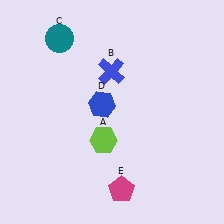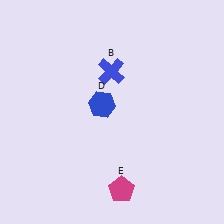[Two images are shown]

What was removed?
The lime hexagon (A), the teal circle (C) were removed in Image 2.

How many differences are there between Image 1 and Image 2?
There are 2 differences between the two images.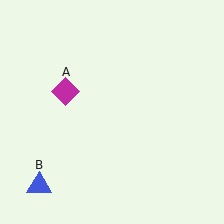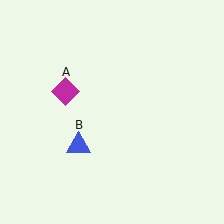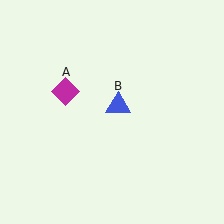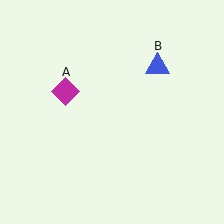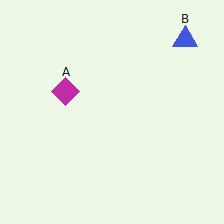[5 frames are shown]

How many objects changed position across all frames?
1 object changed position: blue triangle (object B).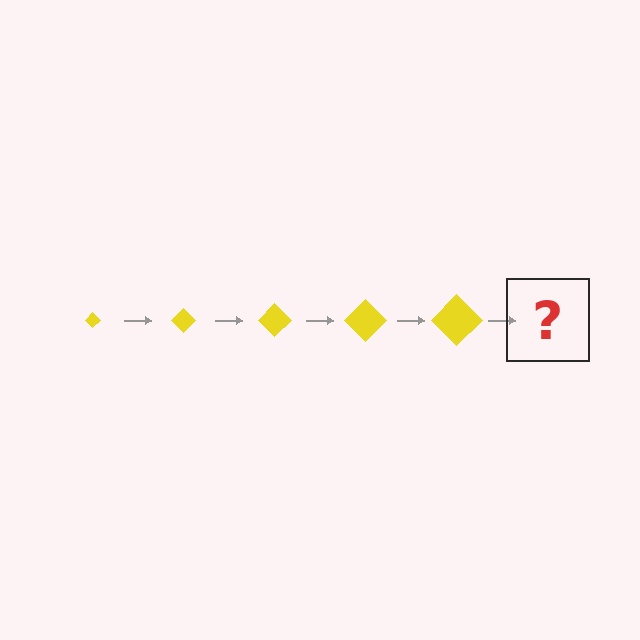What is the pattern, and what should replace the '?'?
The pattern is that the diamond gets progressively larger each step. The '?' should be a yellow diamond, larger than the previous one.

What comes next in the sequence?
The next element should be a yellow diamond, larger than the previous one.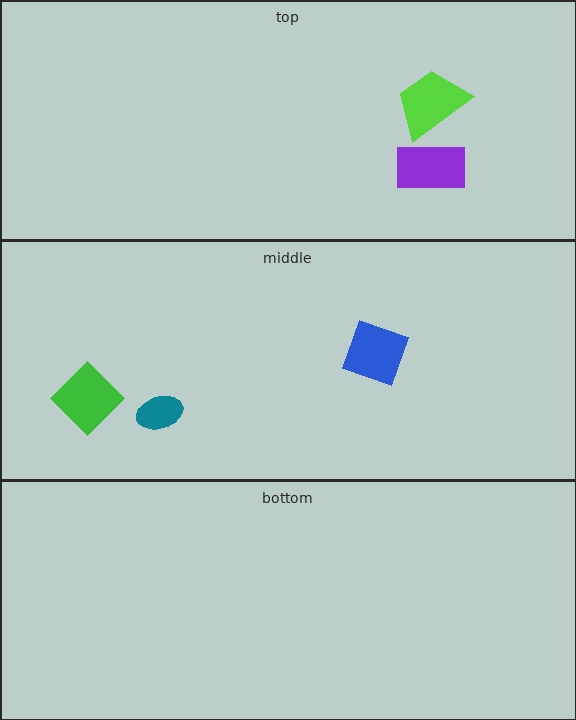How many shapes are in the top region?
2.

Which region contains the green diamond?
The middle region.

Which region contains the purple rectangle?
The top region.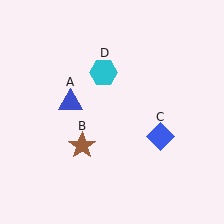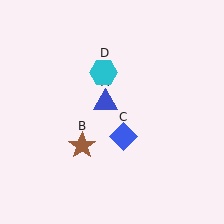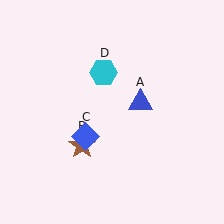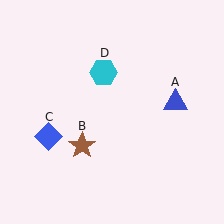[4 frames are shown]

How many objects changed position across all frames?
2 objects changed position: blue triangle (object A), blue diamond (object C).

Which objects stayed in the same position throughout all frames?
Brown star (object B) and cyan hexagon (object D) remained stationary.